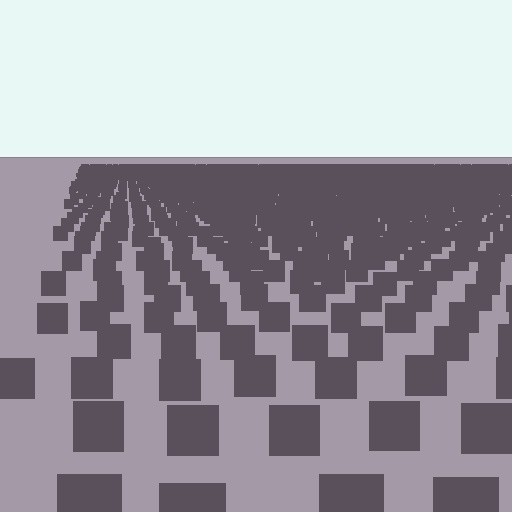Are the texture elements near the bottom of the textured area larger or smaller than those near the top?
Larger. Near the bottom, elements are closer to the viewer and appear at a bigger on-screen size.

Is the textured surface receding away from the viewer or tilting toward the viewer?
The surface is receding away from the viewer. Texture elements get smaller and denser toward the top.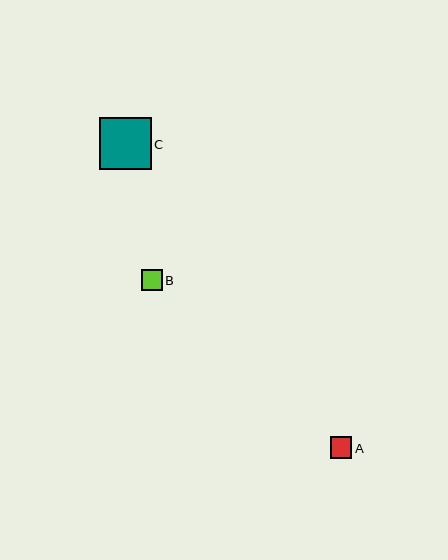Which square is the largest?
Square C is the largest with a size of approximately 52 pixels.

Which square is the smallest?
Square B is the smallest with a size of approximately 21 pixels.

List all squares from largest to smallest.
From largest to smallest: C, A, B.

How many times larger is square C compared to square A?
Square C is approximately 2.4 times the size of square A.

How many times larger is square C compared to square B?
Square C is approximately 2.5 times the size of square B.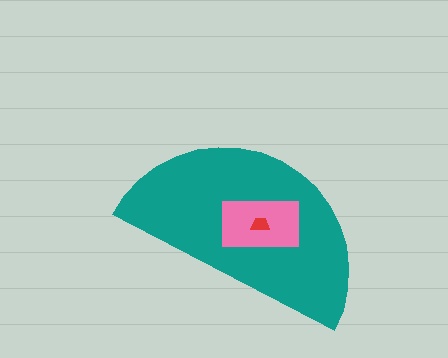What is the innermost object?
The red trapezoid.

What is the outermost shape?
The teal semicircle.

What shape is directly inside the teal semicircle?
The pink rectangle.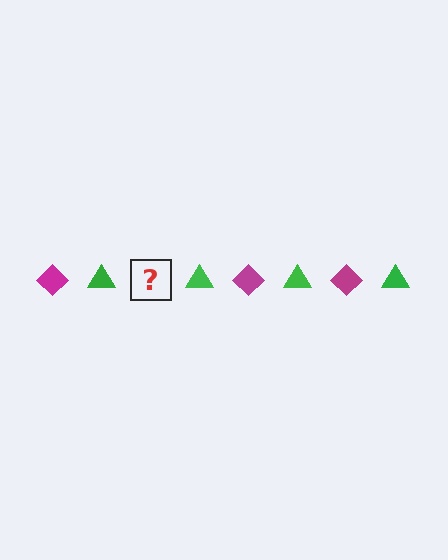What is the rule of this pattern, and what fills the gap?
The rule is that the pattern alternates between magenta diamond and green triangle. The gap should be filled with a magenta diamond.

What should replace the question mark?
The question mark should be replaced with a magenta diamond.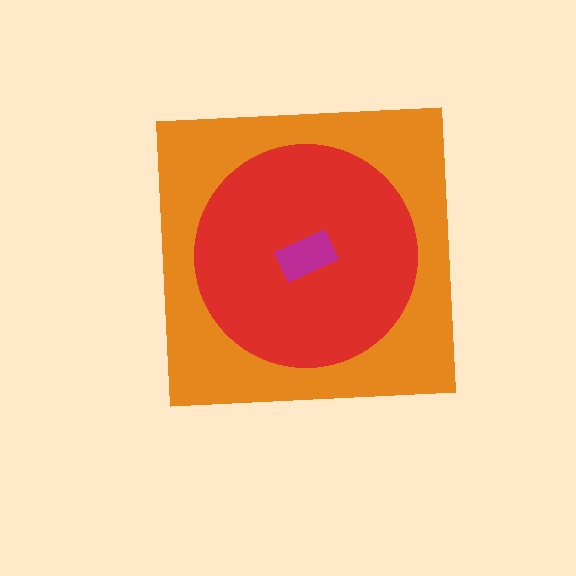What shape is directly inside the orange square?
The red circle.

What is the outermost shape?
The orange square.